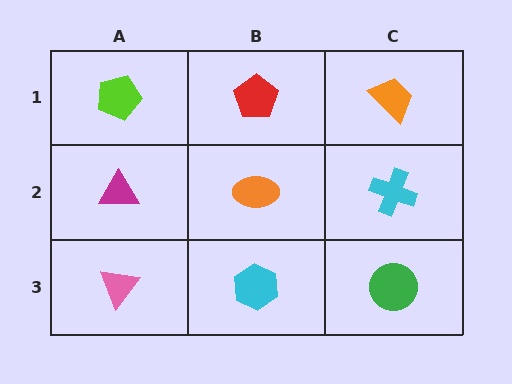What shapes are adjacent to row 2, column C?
An orange trapezoid (row 1, column C), a green circle (row 3, column C), an orange ellipse (row 2, column B).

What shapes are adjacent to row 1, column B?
An orange ellipse (row 2, column B), a lime pentagon (row 1, column A), an orange trapezoid (row 1, column C).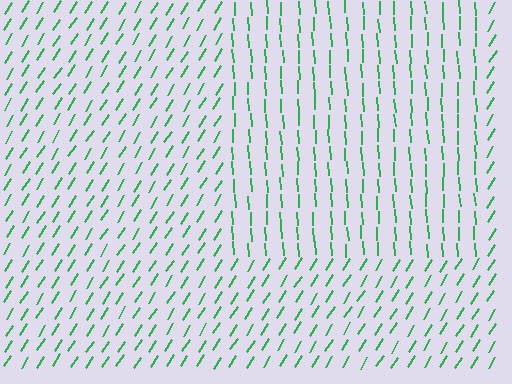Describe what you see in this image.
The image is filled with small green line segments. A rectangle region in the image has lines oriented differently from the surrounding lines, creating a visible texture boundary.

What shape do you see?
I see a rectangle.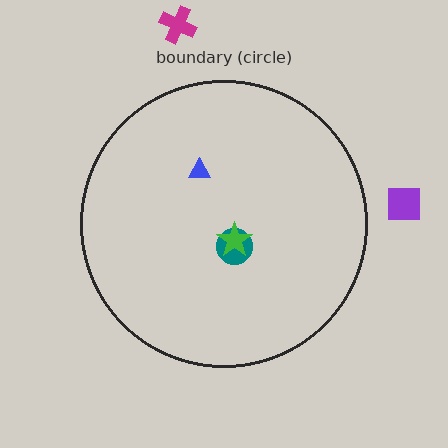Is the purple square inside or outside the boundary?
Outside.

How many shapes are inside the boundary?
3 inside, 2 outside.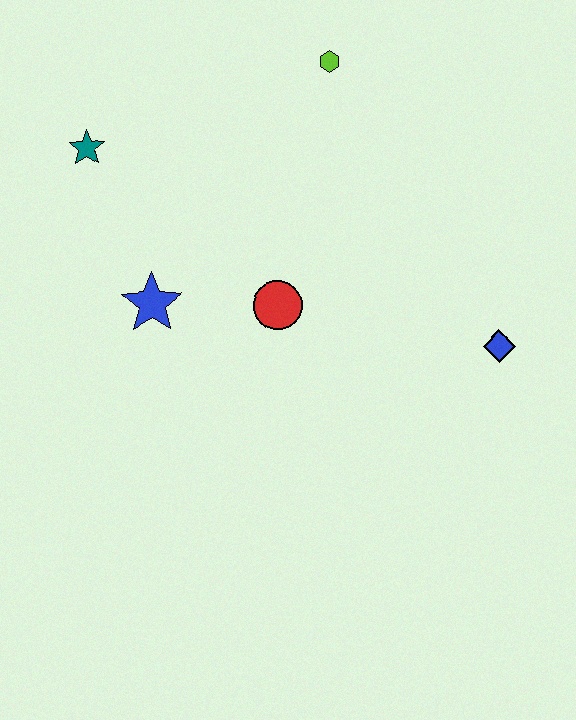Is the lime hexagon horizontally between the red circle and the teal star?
No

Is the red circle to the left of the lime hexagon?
Yes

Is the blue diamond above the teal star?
No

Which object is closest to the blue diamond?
The red circle is closest to the blue diamond.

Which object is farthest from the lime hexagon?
The blue diamond is farthest from the lime hexagon.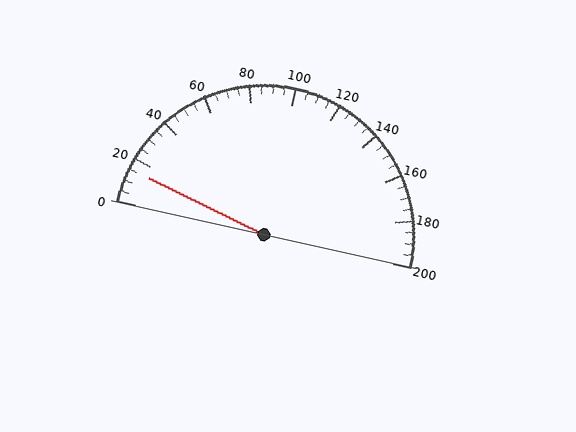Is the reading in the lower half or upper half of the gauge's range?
The reading is in the lower half of the range (0 to 200).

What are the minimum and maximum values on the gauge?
The gauge ranges from 0 to 200.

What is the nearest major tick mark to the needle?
The nearest major tick mark is 20.